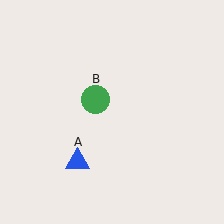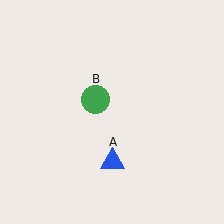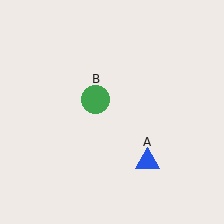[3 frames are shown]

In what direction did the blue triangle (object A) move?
The blue triangle (object A) moved right.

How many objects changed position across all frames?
1 object changed position: blue triangle (object A).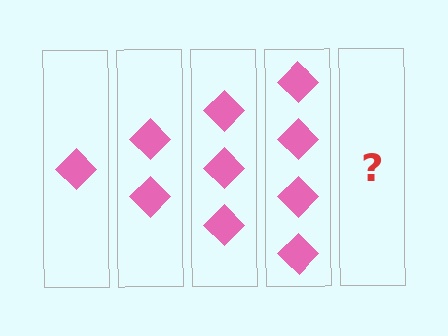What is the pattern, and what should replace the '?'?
The pattern is that each step adds one more diamond. The '?' should be 5 diamonds.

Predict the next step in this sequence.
The next step is 5 diamonds.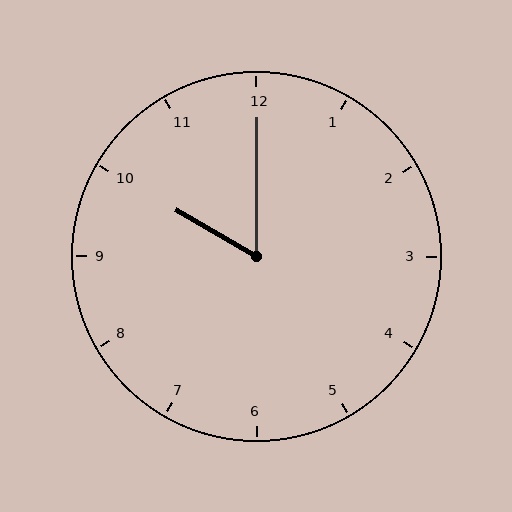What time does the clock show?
10:00.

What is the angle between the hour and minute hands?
Approximately 60 degrees.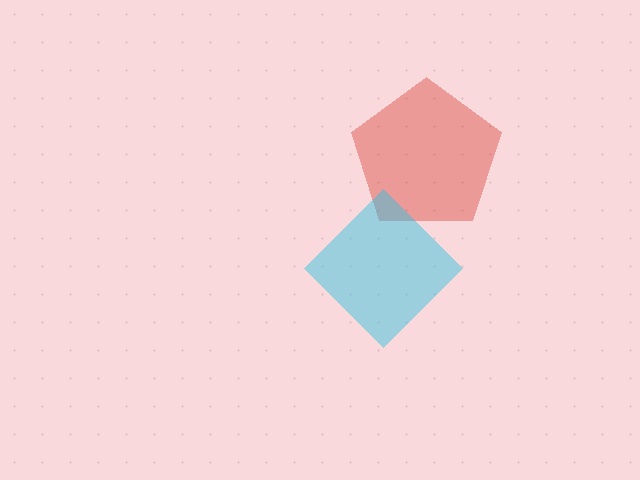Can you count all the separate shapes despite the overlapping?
Yes, there are 2 separate shapes.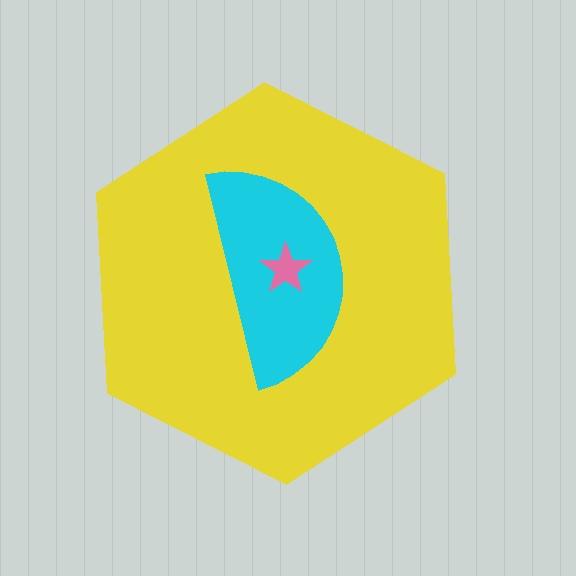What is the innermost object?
The pink star.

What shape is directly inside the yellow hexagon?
The cyan semicircle.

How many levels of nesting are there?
3.